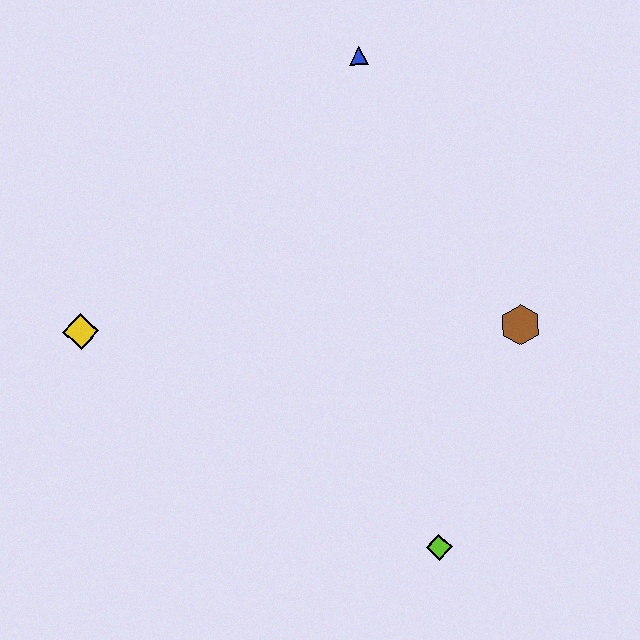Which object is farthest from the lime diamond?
The blue triangle is farthest from the lime diamond.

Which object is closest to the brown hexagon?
The lime diamond is closest to the brown hexagon.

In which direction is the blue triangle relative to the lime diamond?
The blue triangle is above the lime diamond.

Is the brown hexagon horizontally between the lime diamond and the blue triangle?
No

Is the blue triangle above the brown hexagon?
Yes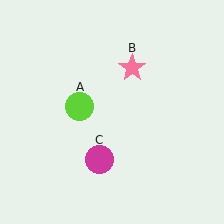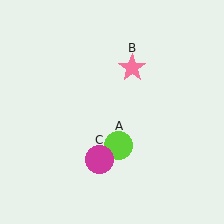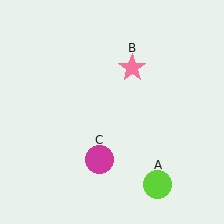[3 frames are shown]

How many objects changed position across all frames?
1 object changed position: lime circle (object A).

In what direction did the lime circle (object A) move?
The lime circle (object A) moved down and to the right.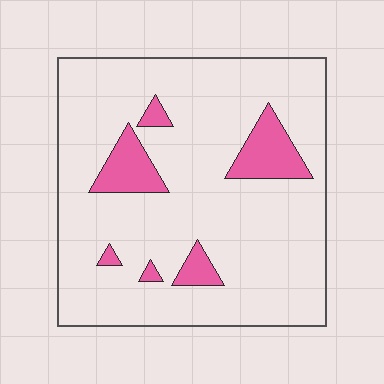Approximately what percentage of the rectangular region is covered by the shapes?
Approximately 10%.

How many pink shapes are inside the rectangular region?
6.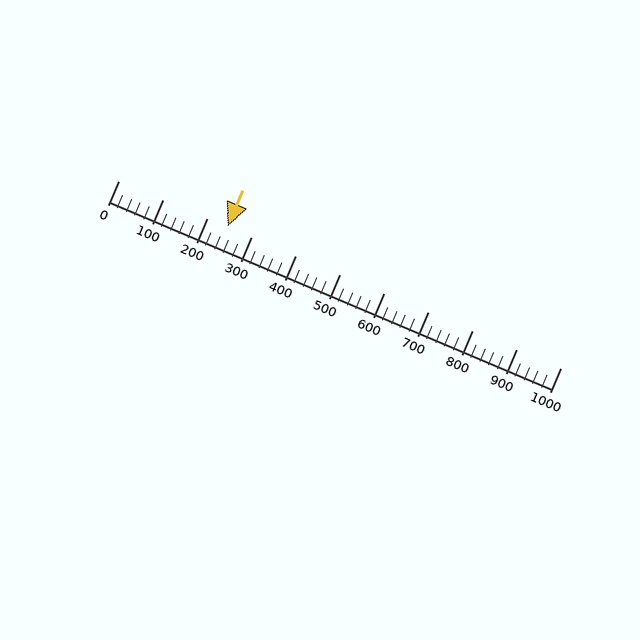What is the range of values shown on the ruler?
The ruler shows values from 0 to 1000.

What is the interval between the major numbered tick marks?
The major tick marks are spaced 100 units apart.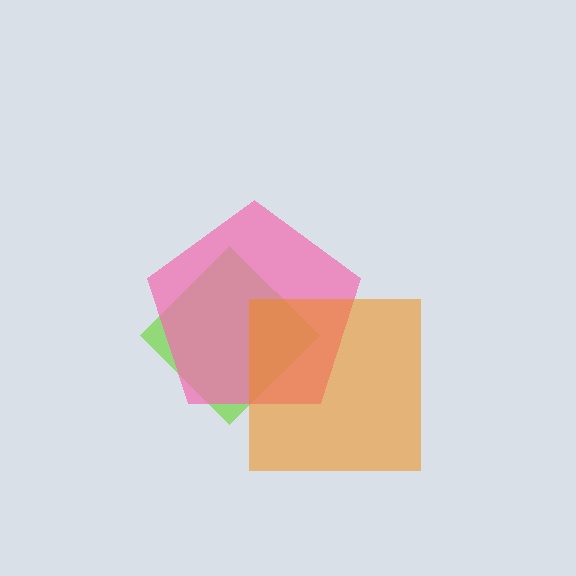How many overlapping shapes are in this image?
There are 3 overlapping shapes in the image.